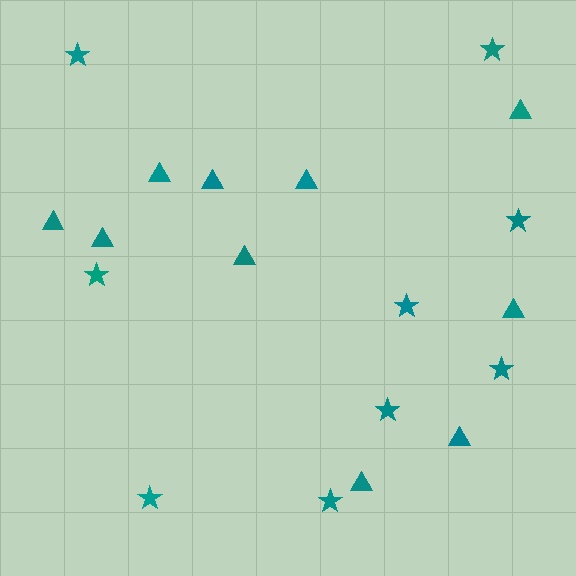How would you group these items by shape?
There are 2 groups: one group of triangles (10) and one group of stars (9).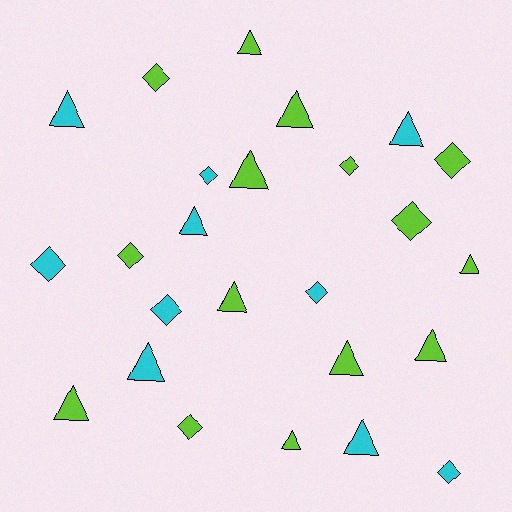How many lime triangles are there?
There are 9 lime triangles.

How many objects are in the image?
There are 25 objects.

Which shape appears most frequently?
Triangle, with 14 objects.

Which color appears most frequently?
Lime, with 15 objects.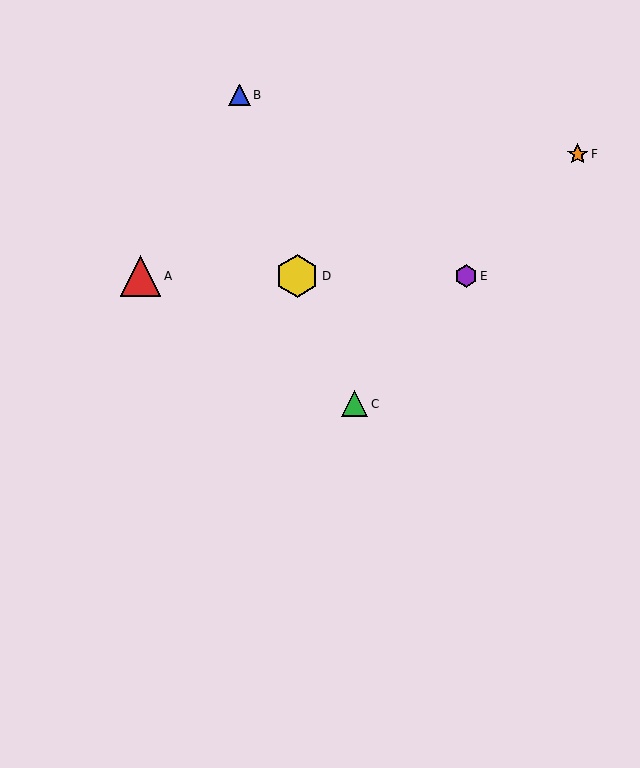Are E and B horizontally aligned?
No, E is at y≈276 and B is at y≈95.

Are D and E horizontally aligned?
Yes, both are at y≈276.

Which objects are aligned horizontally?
Objects A, D, E are aligned horizontally.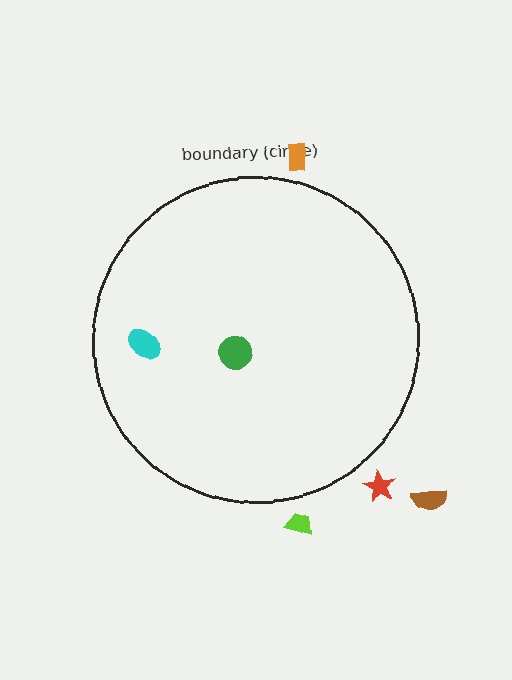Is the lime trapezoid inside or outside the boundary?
Outside.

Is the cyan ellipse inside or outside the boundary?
Inside.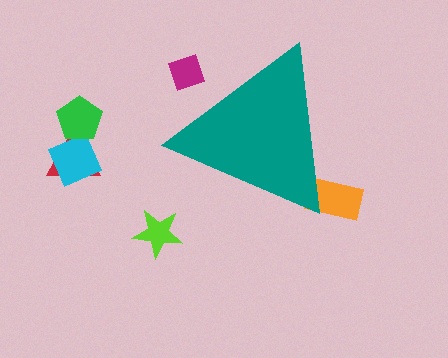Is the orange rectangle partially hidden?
Yes, the orange rectangle is partially hidden behind the teal triangle.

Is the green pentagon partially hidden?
No, the green pentagon is fully visible.